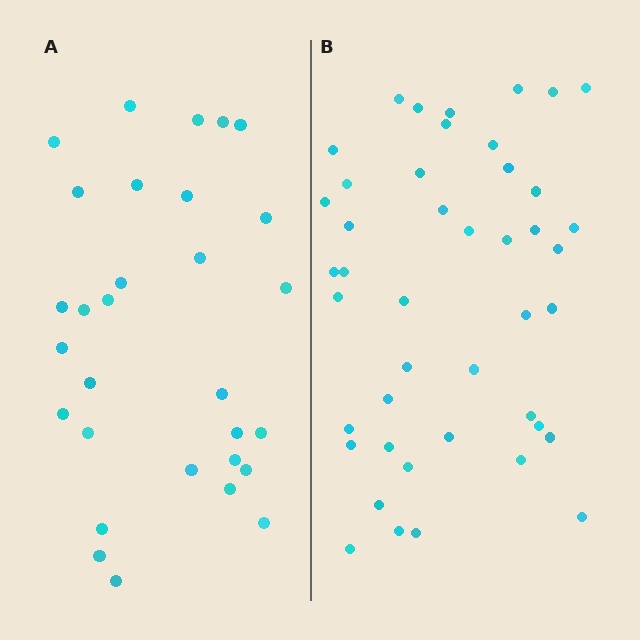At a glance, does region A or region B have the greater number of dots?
Region B (the right region) has more dots.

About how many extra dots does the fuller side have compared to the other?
Region B has approximately 15 more dots than region A.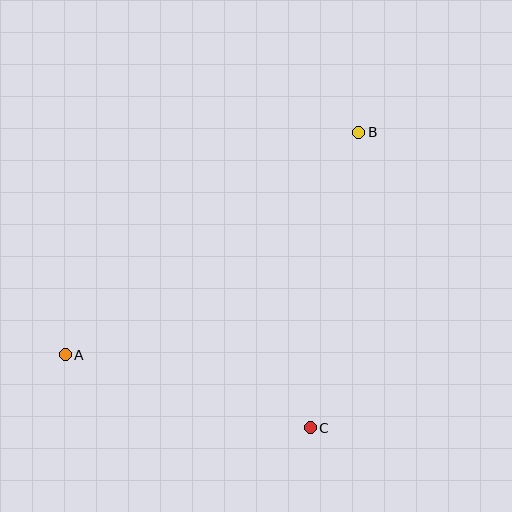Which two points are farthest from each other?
Points A and B are farthest from each other.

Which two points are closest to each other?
Points A and C are closest to each other.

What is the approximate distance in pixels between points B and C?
The distance between B and C is approximately 300 pixels.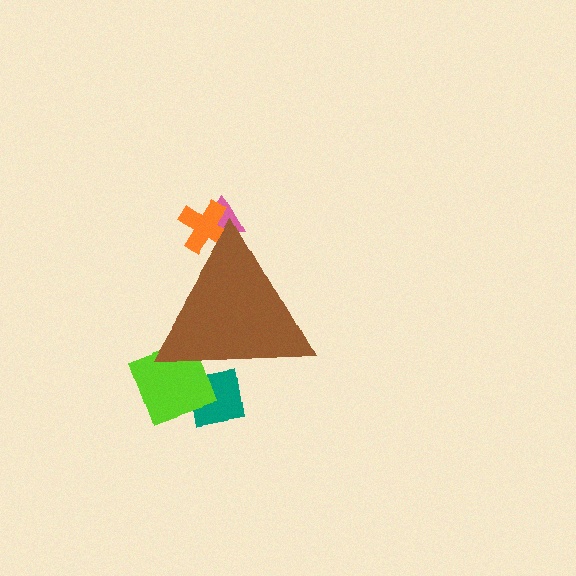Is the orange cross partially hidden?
Yes, the orange cross is partially hidden behind the brown triangle.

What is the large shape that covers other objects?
A brown triangle.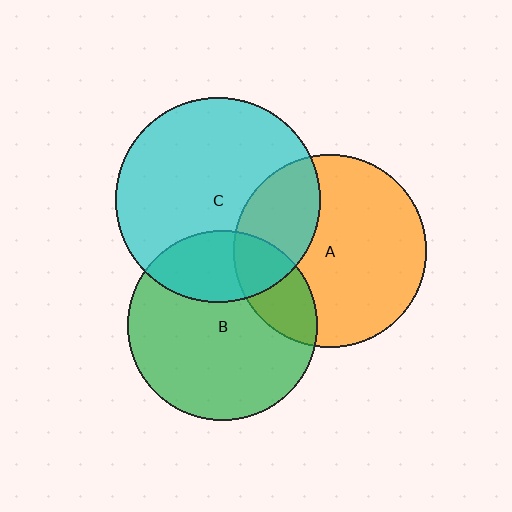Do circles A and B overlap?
Yes.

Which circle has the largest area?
Circle C (cyan).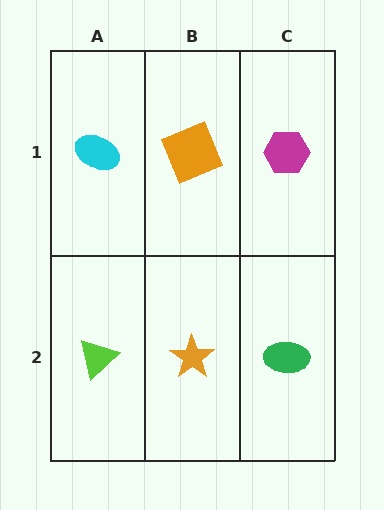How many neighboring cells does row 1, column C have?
2.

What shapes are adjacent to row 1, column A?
A lime triangle (row 2, column A), an orange square (row 1, column B).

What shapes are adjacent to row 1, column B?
An orange star (row 2, column B), a cyan ellipse (row 1, column A), a magenta hexagon (row 1, column C).